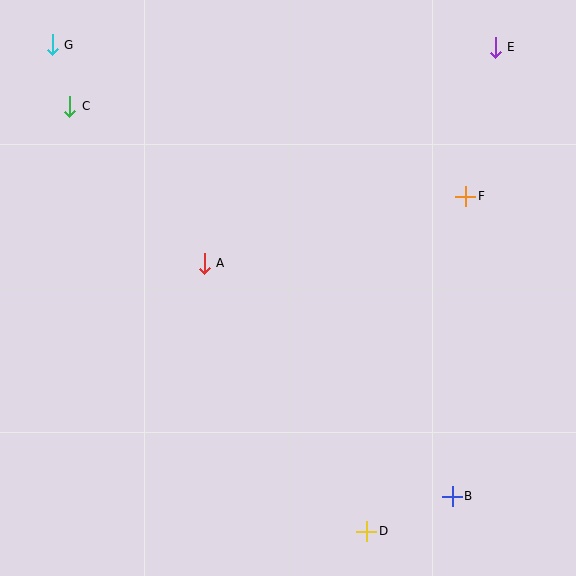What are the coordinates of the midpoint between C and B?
The midpoint between C and B is at (261, 301).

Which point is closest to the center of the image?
Point A at (204, 263) is closest to the center.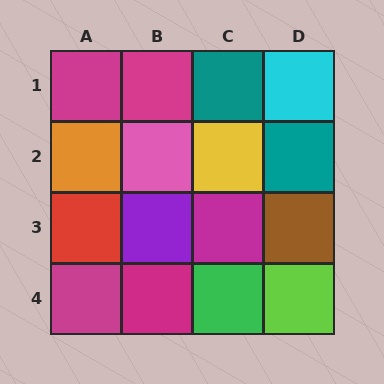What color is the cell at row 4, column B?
Magenta.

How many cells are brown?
1 cell is brown.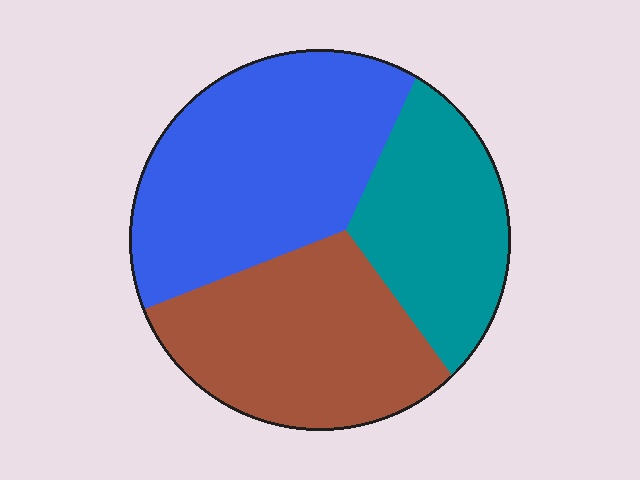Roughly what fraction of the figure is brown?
Brown takes up about one third (1/3) of the figure.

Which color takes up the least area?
Teal, at roughly 25%.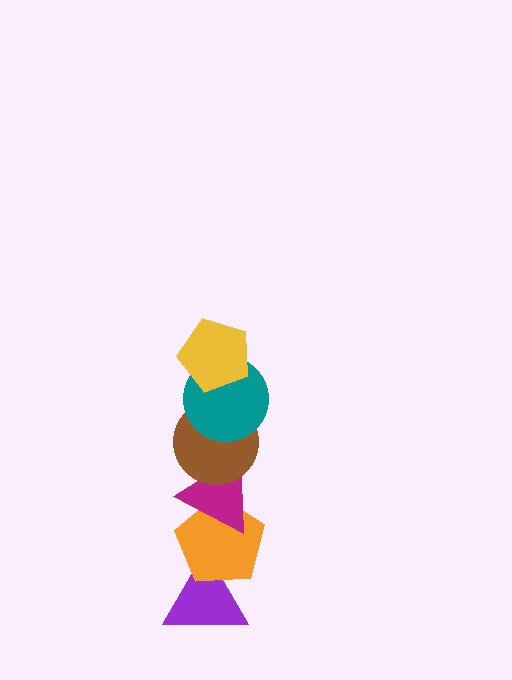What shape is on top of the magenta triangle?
The brown circle is on top of the magenta triangle.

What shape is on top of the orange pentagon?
The magenta triangle is on top of the orange pentagon.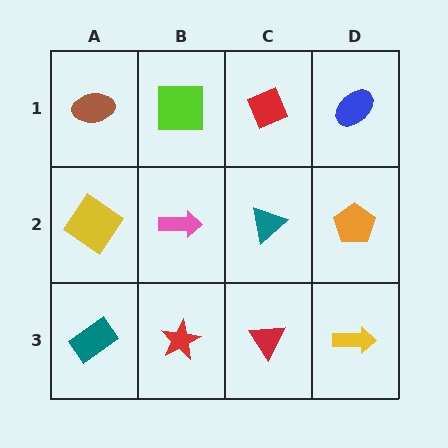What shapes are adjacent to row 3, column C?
A teal triangle (row 2, column C), a red star (row 3, column B), a yellow arrow (row 3, column D).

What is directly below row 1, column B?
A pink arrow.